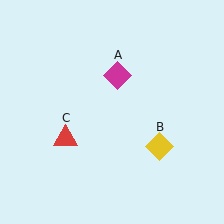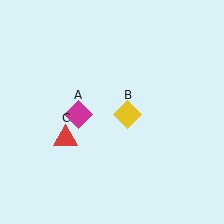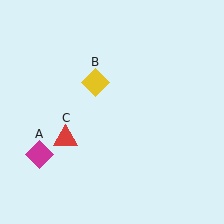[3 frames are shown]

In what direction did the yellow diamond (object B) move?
The yellow diamond (object B) moved up and to the left.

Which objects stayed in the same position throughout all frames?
Red triangle (object C) remained stationary.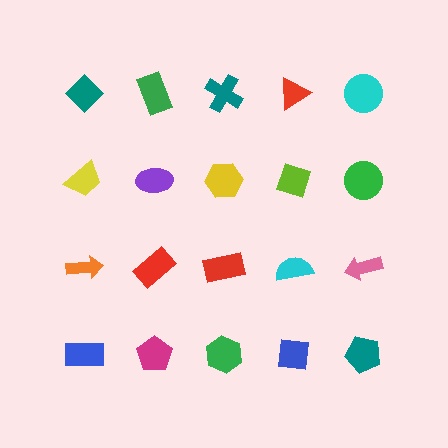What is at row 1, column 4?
A red triangle.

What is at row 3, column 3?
A red rectangle.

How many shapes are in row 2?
5 shapes.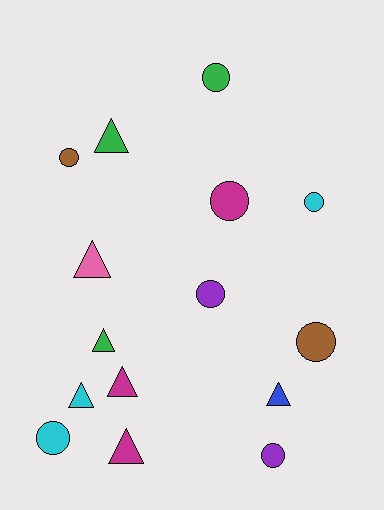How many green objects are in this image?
There are 3 green objects.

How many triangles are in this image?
There are 7 triangles.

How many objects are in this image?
There are 15 objects.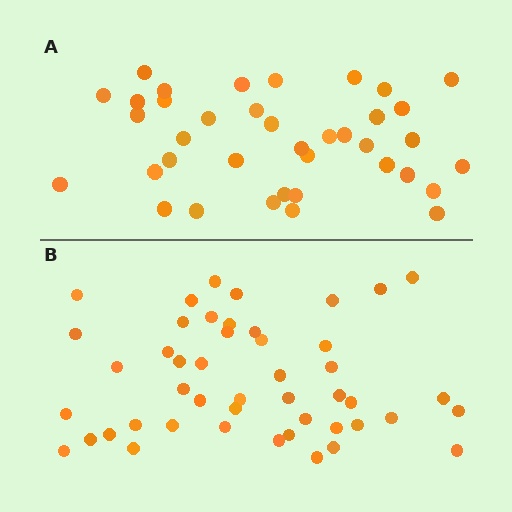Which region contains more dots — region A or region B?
Region B (the bottom region) has more dots.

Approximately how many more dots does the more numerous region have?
Region B has roughly 8 or so more dots than region A.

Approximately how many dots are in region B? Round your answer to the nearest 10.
About 50 dots. (The exact count is 47, which rounds to 50.)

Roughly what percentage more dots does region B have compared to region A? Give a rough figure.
About 25% more.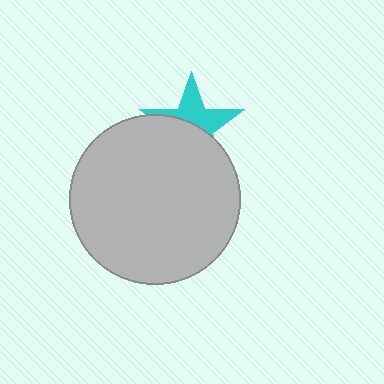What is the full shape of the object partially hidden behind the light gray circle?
The partially hidden object is a cyan star.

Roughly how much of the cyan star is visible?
A small part of it is visible (roughly 45%).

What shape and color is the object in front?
The object in front is a light gray circle.